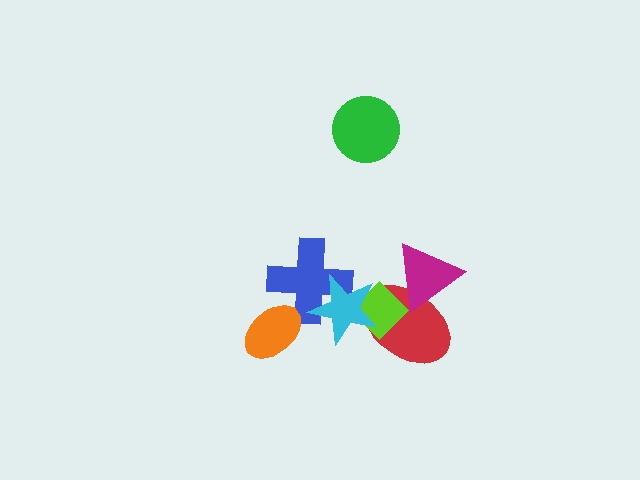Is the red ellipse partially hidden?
Yes, it is partially covered by another shape.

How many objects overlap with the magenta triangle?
2 objects overlap with the magenta triangle.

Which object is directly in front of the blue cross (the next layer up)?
The orange ellipse is directly in front of the blue cross.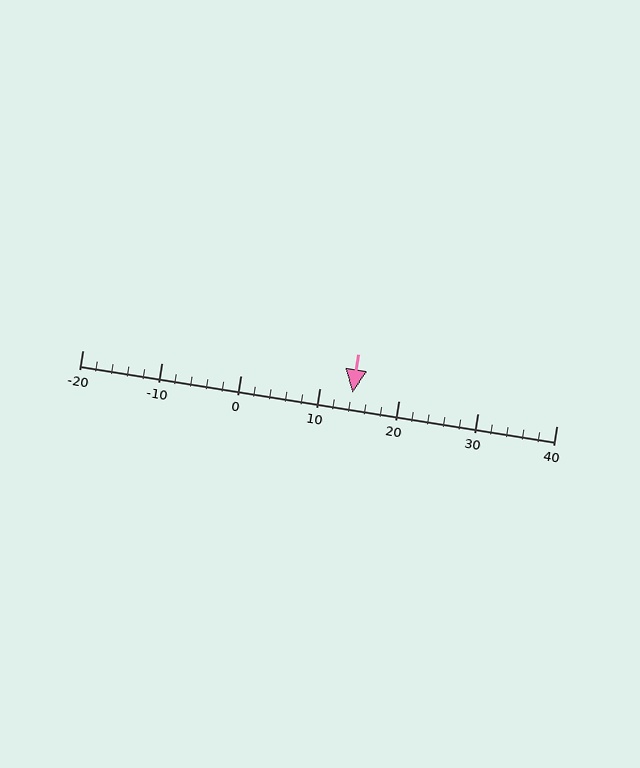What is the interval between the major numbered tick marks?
The major tick marks are spaced 10 units apart.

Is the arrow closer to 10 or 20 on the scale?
The arrow is closer to 10.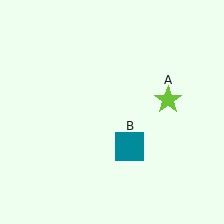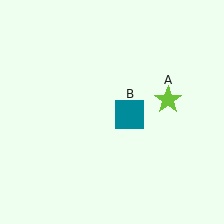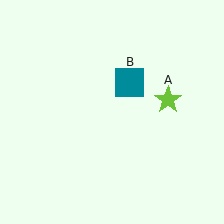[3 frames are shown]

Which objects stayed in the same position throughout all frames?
Lime star (object A) remained stationary.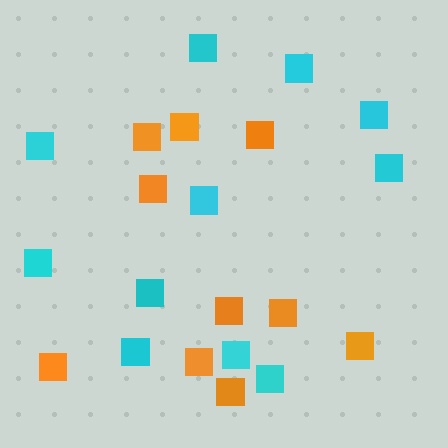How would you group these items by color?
There are 2 groups: one group of orange squares (10) and one group of cyan squares (11).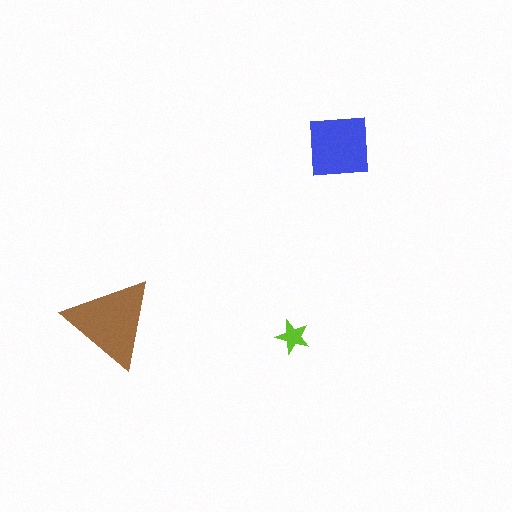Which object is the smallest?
The lime star.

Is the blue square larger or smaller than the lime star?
Larger.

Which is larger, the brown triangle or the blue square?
The brown triangle.